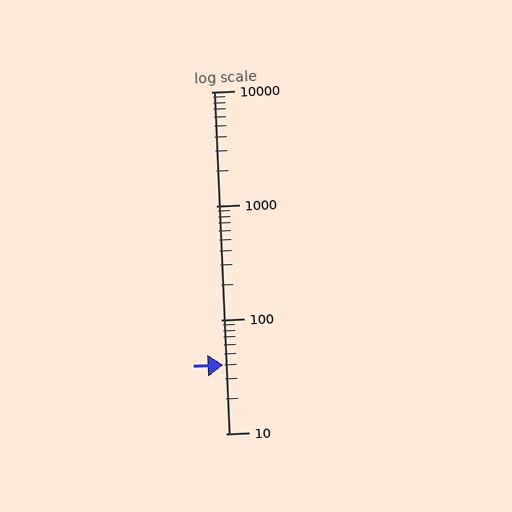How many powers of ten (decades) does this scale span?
The scale spans 3 decades, from 10 to 10000.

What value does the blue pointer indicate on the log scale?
The pointer indicates approximately 40.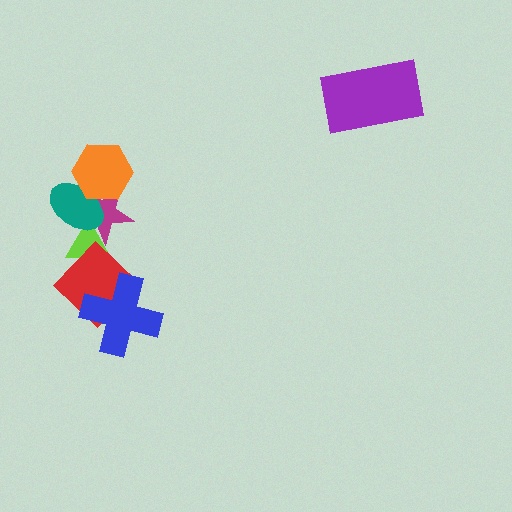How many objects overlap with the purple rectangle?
0 objects overlap with the purple rectangle.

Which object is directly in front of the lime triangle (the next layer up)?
The red diamond is directly in front of the lime triangle.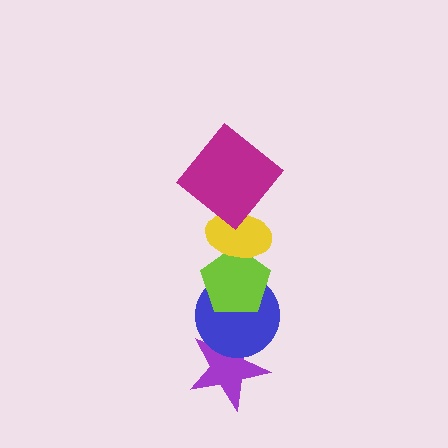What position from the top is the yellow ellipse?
The yellow ellipse is 2nd from the top.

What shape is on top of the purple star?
The blue circle is on top of the purple star.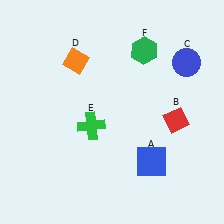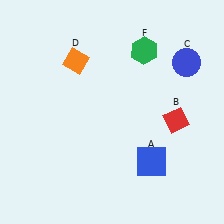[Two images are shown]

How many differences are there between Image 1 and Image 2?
There is 1 difference between the two images.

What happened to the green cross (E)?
The green cross (E) was removed in Image 2. It was in the bottom-left area of Image 1.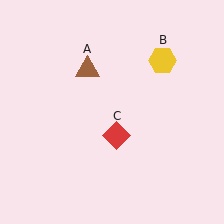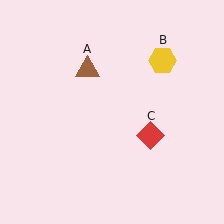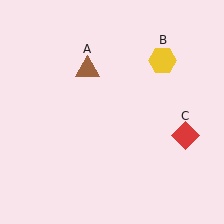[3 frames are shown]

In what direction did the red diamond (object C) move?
The red diamond (object C) moved right.